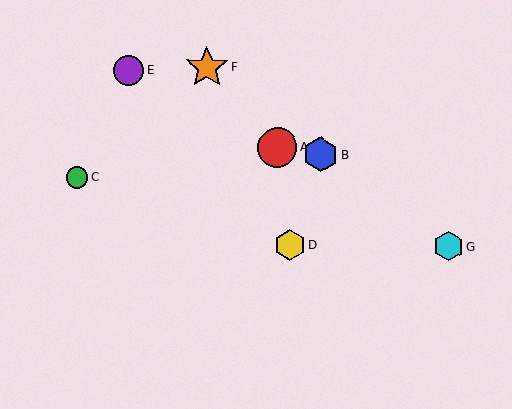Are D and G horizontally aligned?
Yes, both are at y≈245.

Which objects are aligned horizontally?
Objects D, G are aligned horizontally.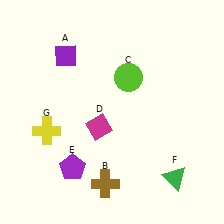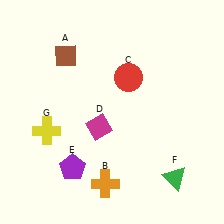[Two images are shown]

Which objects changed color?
A changed from purple to brown. B changed from brown to orange. C changed from lime to red.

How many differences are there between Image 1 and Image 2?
There are 3 differences between the two images.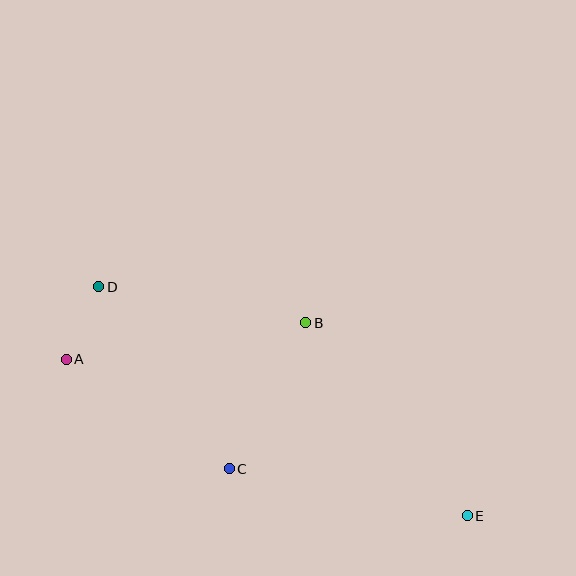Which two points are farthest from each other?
Points D and E are farthest from each other.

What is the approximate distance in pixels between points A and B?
The distance between A and B is approximately 242 pixels.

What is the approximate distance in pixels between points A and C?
The distance between A and C is approximately 197 pixels.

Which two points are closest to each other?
Points A and D are closest to each other.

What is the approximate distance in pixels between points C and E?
The distance between C and E is approximately 242 pixels.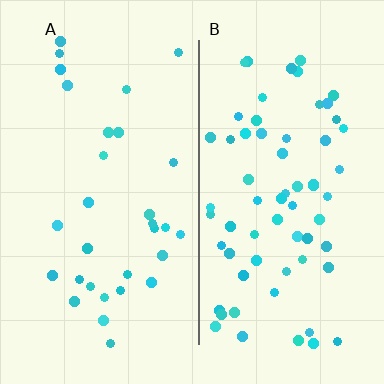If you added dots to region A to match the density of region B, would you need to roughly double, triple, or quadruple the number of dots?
Approximately double.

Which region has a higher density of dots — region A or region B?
B (the right).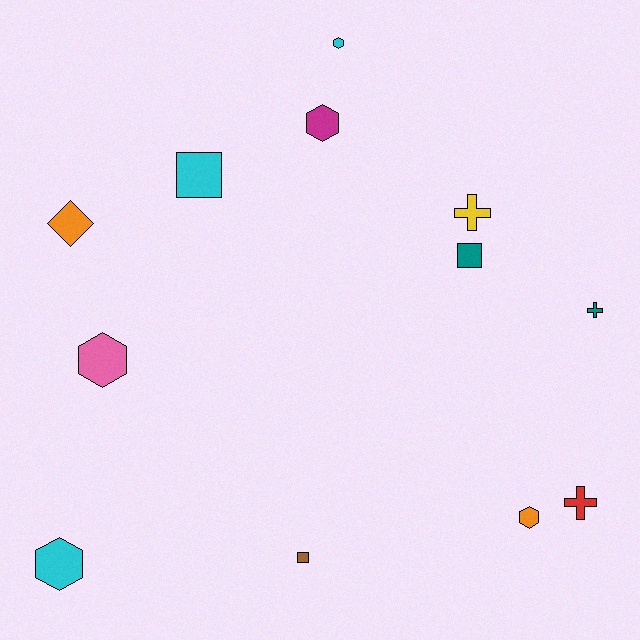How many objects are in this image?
There are 12 objects.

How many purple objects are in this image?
There are no purple objects.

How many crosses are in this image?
There are 3 crosses.